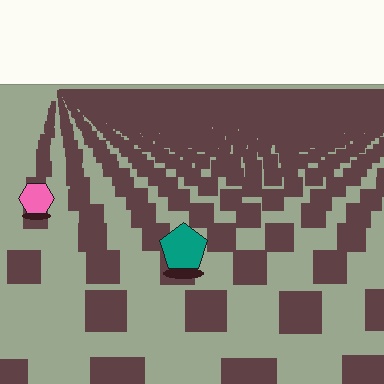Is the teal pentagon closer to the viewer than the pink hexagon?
Yes. The teal pentagon is closer — you can tell from the texture gradient: the ground texture is coarser near it.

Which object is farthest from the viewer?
The pink hexagon is farthest from the viewer. It appears smaller and the ground texture around it is denser.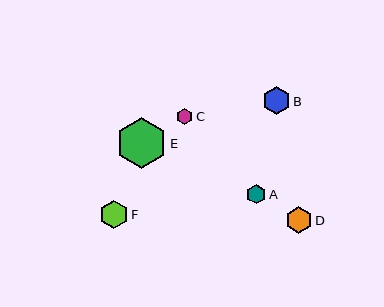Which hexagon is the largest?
Hexagon E is the largest with a size of approximately 51 pixels.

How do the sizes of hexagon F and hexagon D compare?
Hexagon F and hexagon D are approximately the same size.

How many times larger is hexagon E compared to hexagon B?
Hexagon E is approximately 1.9 times the size of hexagon B.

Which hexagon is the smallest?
Hexagon C is the smallest with a size of approximately 16 pixels.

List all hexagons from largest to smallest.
From largest to smallest: E, F, B, D, A, C.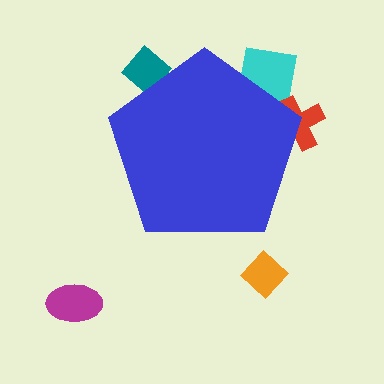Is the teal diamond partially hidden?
Yes, the teal diamond is partially hidden behind the blue pentagon.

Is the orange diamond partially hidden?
No, the orange diamond is fully visible.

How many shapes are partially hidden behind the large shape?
3 shapes are partially hidden.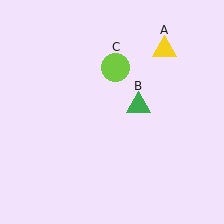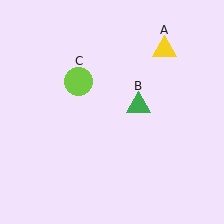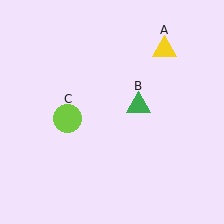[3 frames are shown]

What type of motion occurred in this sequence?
The lime circle (object C) rotated counterclockwise around the center of the scene.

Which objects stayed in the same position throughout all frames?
Yellow triangle (object A) and green triangle (object B) remained stationary.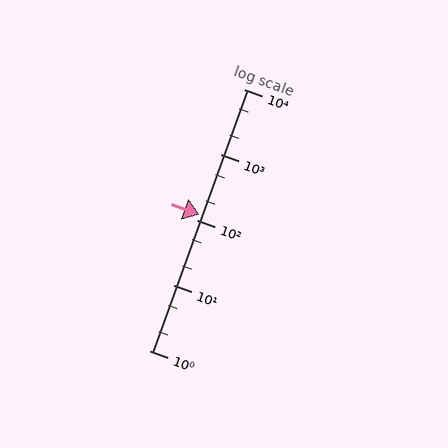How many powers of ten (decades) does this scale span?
The scale spans 4 decades, from 1 to 10000.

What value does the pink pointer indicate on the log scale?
The pointer indicates approximately 120.